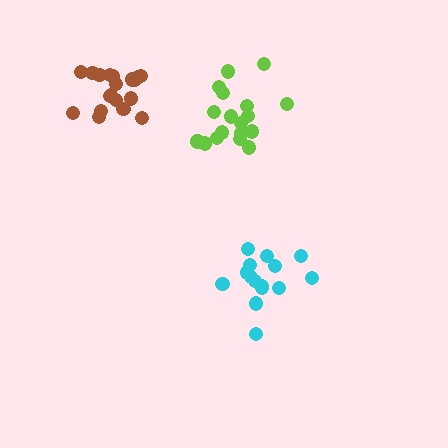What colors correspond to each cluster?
The clusters are colored: lime, brown, cyan.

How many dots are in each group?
Group 1: 18 dots, Group 2: 19 dots, Group 3: 15 dots (52 total).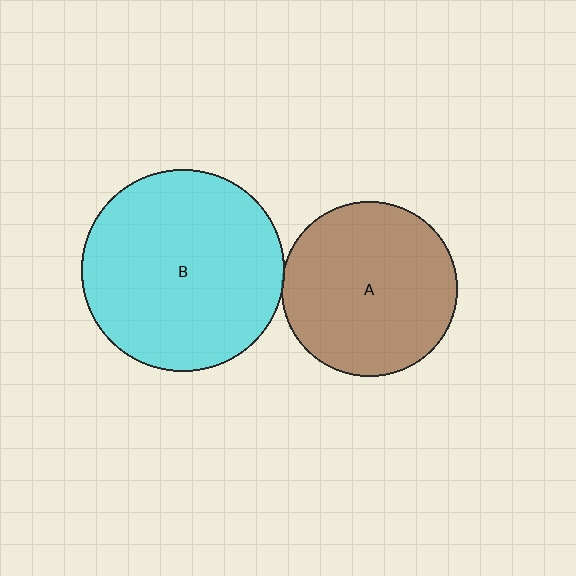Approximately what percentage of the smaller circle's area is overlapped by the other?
Approximately 5%.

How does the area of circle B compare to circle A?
Approximately 1.3 times.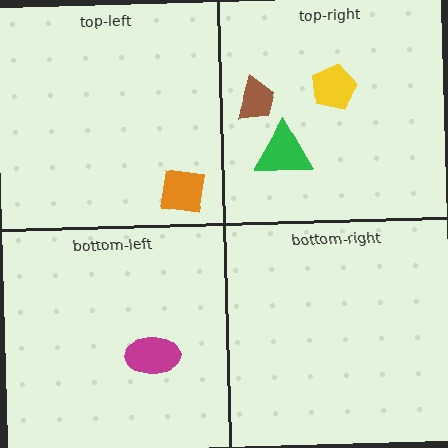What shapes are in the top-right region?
The green triangle, the brown trapezoid, the yellow pentagon.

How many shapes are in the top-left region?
1.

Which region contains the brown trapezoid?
The top-right region.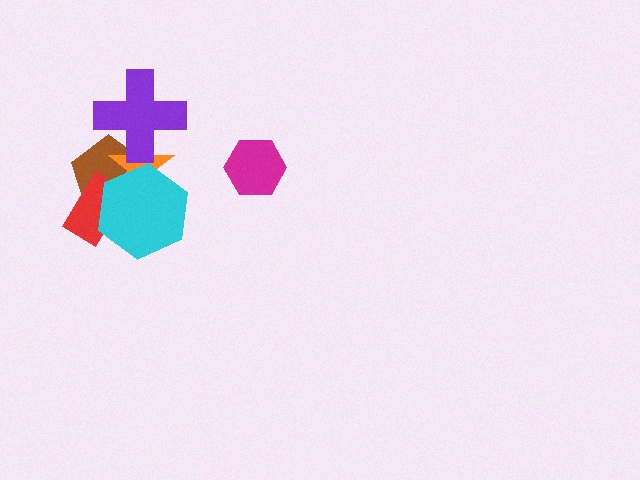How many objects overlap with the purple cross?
2 objects overlap with the purple cross.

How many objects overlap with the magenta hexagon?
0 objects overlap with the magenta hexagon.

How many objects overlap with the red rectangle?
2 objects overlap with the red rectangle.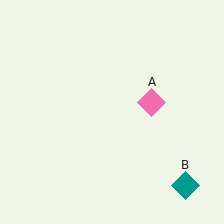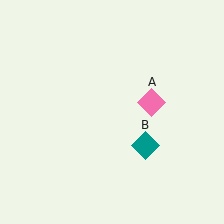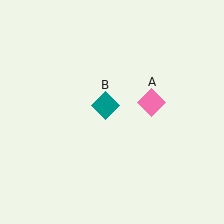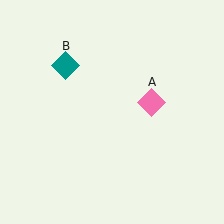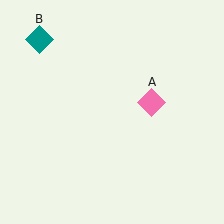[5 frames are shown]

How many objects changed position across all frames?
1 object changed position: teal diamond (object B).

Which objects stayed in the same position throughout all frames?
Pink diamond (object A) remained stationary.